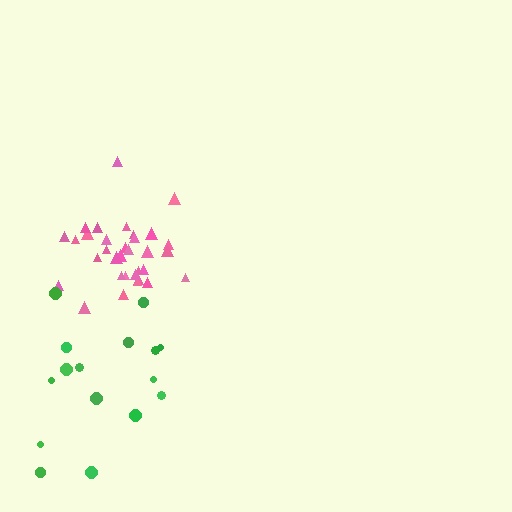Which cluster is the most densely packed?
Pink.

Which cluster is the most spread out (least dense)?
Green.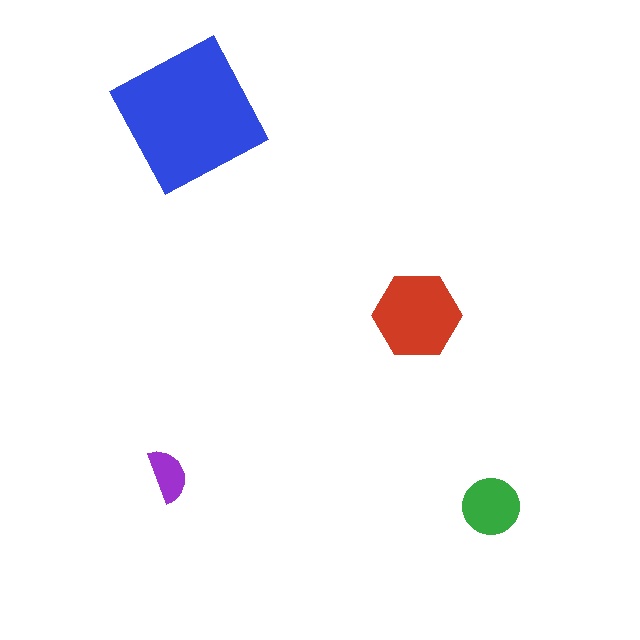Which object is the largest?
The blue square.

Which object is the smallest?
The purple semicircle.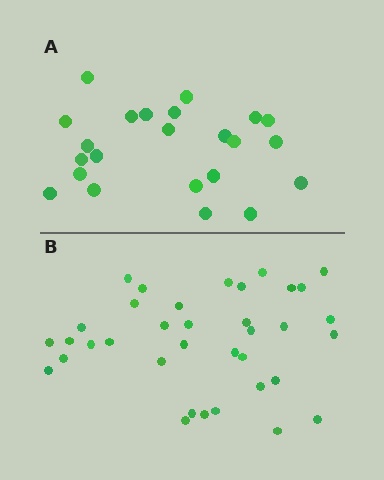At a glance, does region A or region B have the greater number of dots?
Region B (the bottom region) has more dots.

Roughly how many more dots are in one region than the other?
Region B has approximately 15 more dots than region A.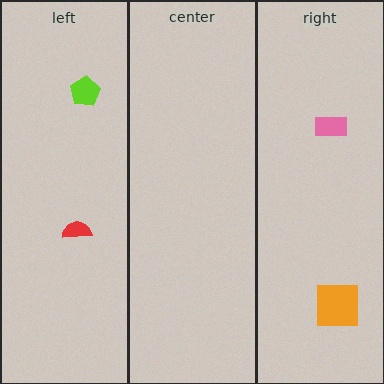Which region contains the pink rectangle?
The right region.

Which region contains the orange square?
The right region.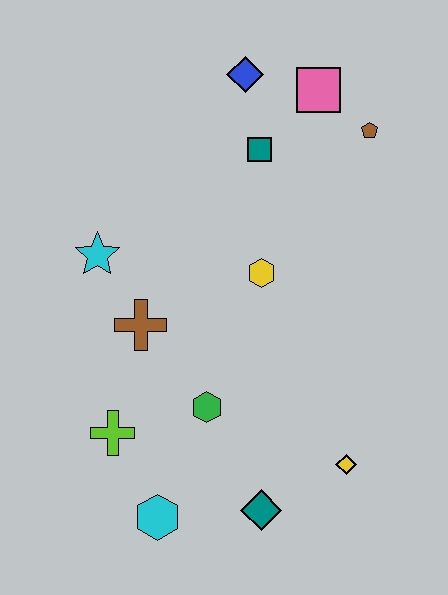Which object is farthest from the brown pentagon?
The cyan hexagon is farthest from the brown pentagon.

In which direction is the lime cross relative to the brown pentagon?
The lime cross is below the brown pentagon.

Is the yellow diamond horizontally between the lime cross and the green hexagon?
No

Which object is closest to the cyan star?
The brown cross is closest to the cyan star.